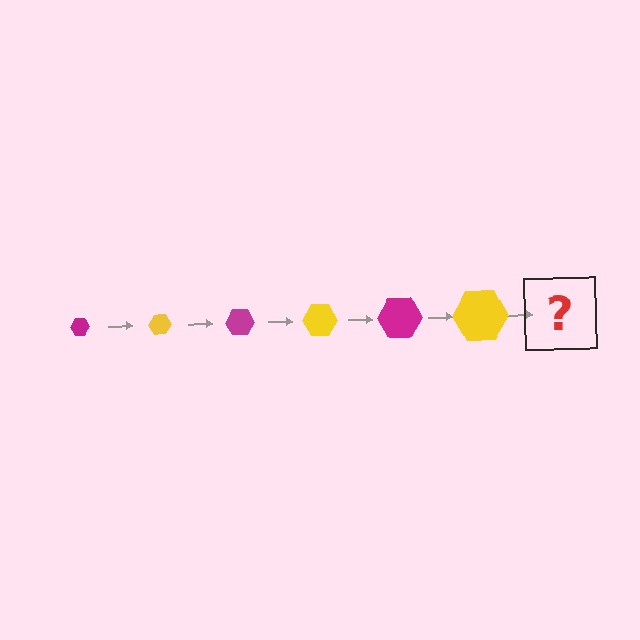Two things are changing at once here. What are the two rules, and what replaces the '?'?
The two rules are that the hexagon grows larger each step and the color cycles through magenta and yellow. The '?' should be a magenta hexagon, larger than the previous one.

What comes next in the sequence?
The next element should be a magenta hexagon, larger than the previous one.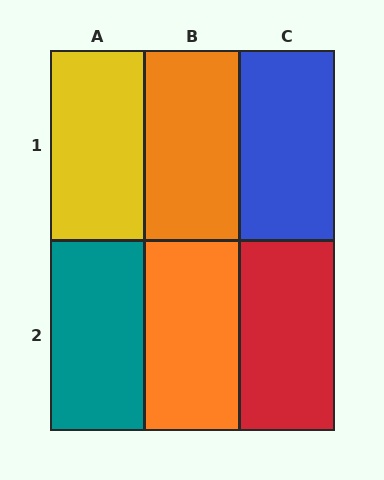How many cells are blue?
1 cell is blue.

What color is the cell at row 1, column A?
Yellow.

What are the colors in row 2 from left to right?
Teal, orange, red.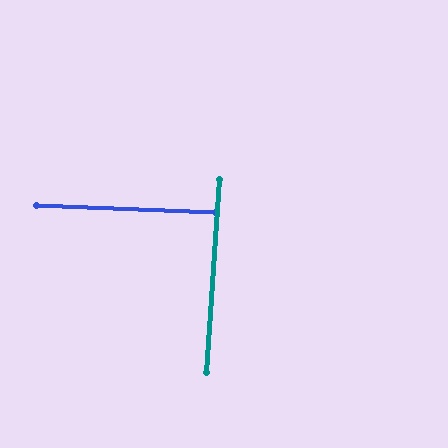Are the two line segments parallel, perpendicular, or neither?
Perpendicular — they meet at approximately 89°.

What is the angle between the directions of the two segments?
Approximately 89 degrees.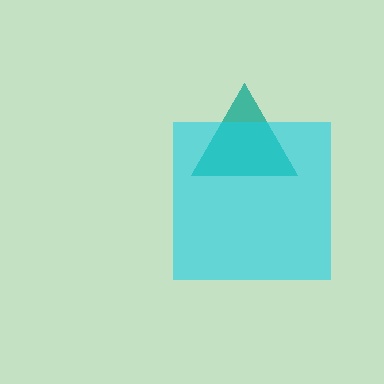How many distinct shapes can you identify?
There are 2 distinct shapes: a teal triangle, a cyan square.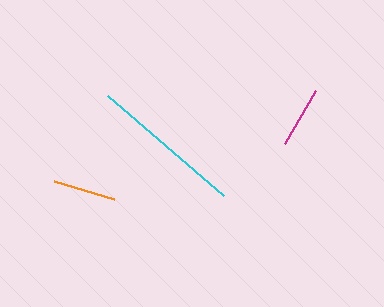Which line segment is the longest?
The cyan line is the longest at approximately 154 pixels.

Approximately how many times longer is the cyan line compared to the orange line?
The cyan line is approximately 2.5 times the length of the orange line.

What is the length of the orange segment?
The orange segment is approximately 62 pixels long.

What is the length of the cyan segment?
The cyan segment is approximately 154 pixels long.